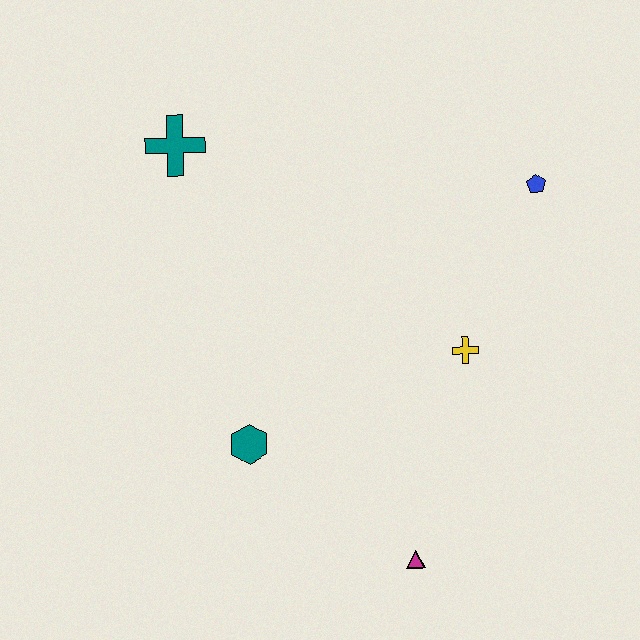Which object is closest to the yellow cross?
The blue pentagon is closest to the yellow cross.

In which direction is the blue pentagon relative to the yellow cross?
The blue pentagon is above the yellow cross.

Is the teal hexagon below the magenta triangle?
No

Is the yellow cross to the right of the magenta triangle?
Yes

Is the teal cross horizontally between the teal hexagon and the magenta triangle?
No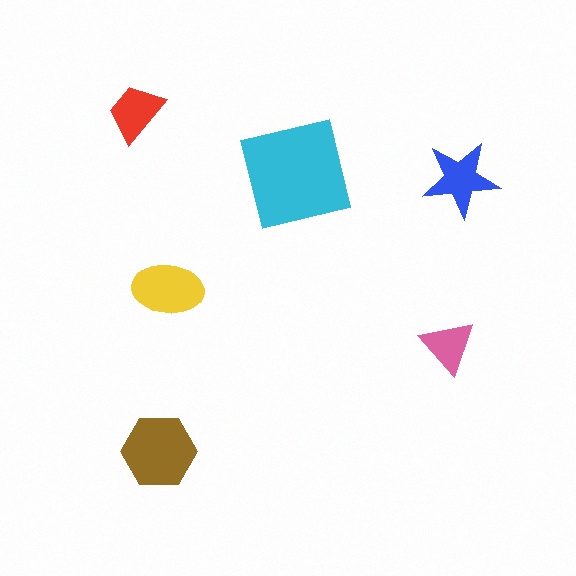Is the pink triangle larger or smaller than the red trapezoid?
Smaller.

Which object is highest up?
The red trapezoid is topmost.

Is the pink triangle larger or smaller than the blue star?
Smaller.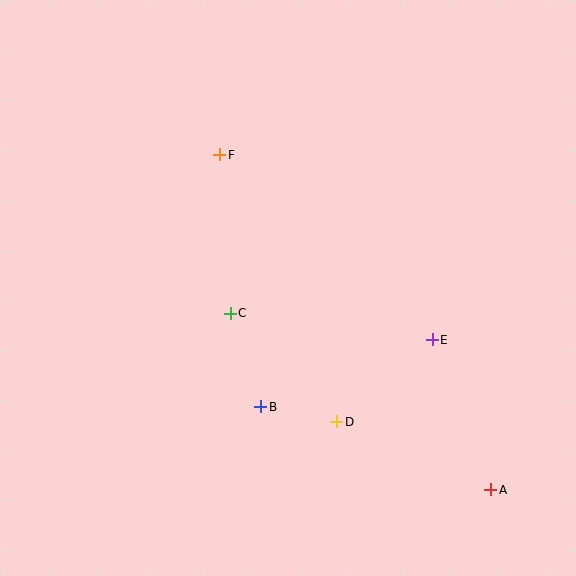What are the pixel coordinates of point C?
Point C is at (230, 313).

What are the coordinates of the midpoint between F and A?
The midpoint between F and A is at (355, 322).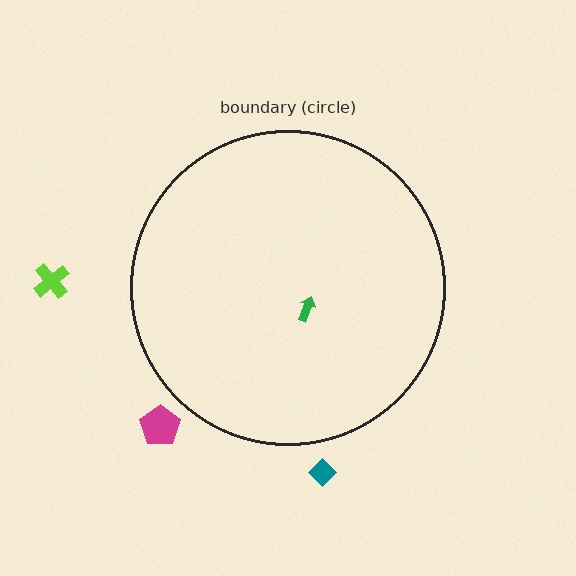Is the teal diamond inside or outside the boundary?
Outside.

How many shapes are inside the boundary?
1 inside, 3 outside.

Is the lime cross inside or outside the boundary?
Outside.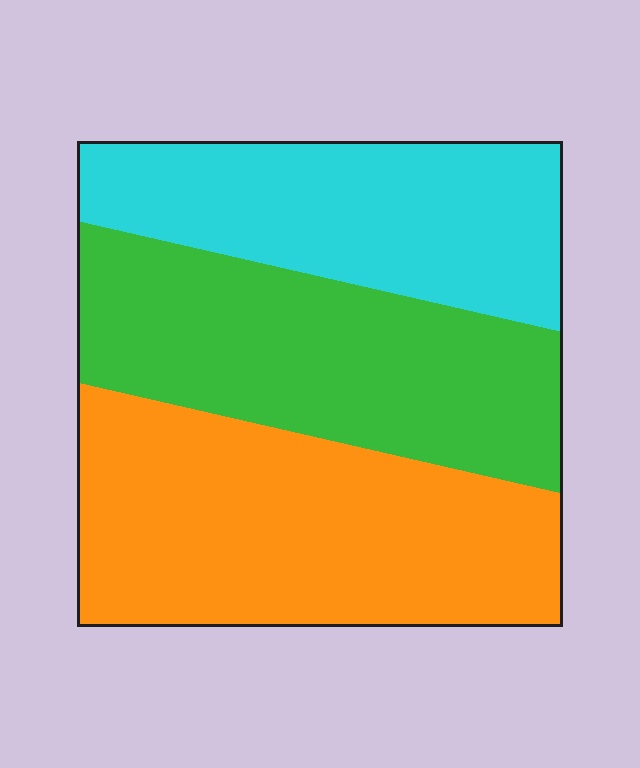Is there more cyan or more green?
Green.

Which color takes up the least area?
Cyan, at roughly 30%.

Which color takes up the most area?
Orange, at roughly 40%.